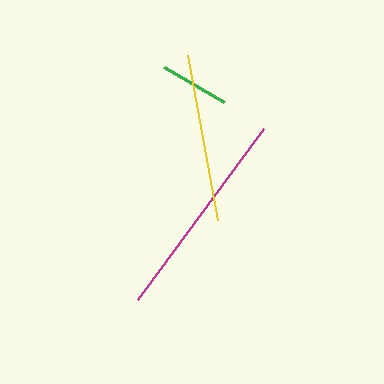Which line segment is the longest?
The magenta line is the longest at approximately 212 pixels.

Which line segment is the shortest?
The green line is the shortest at approximately 69 pixels.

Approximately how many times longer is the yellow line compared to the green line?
The yellow line is approximately 2.4 times the length of the green line.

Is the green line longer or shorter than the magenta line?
The magenta line is longer than the green line.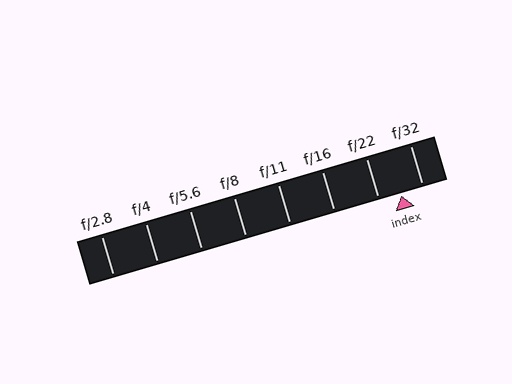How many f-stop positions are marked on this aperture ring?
There are 8 f-stop positions marked.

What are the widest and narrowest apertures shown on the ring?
The widest aperture shown is f/2.8 and the narrowest is f/32.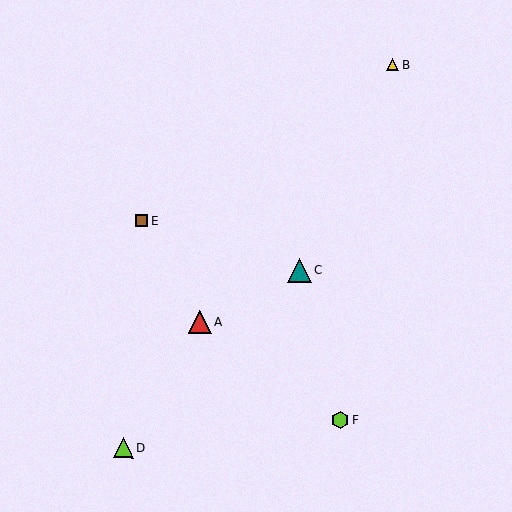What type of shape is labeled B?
Shape B is a yellow triangle.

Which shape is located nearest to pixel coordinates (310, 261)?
The teal triangle (labeled C) at (299, 271) is nearest to that location.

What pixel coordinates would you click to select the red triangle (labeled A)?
Click at (199, 322) to select the red triangle A.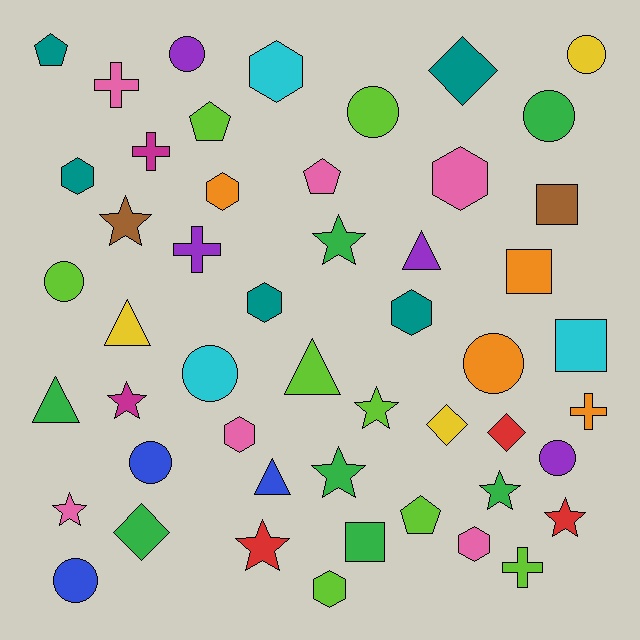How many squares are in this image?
There are 4 squares.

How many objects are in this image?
There are 50 objects.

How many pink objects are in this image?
There are 6 pink objects.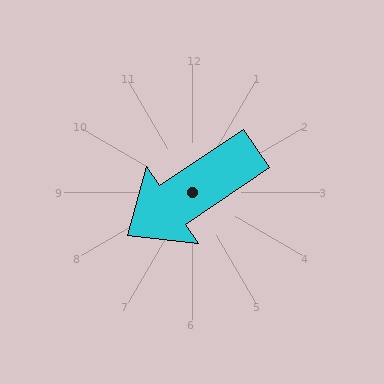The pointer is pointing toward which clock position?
Roughly 8 o'clock.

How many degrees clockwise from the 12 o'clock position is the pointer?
Approximately 236 degrees.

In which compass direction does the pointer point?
Southwest.